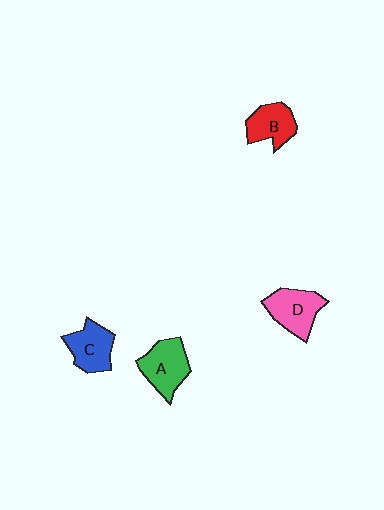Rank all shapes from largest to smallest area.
From largest to smallest: A (green), D (pink), C (blue), B (red).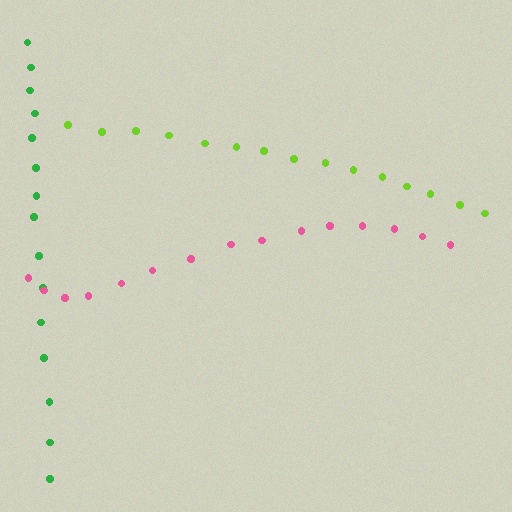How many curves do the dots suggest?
There are 3 distinct paths.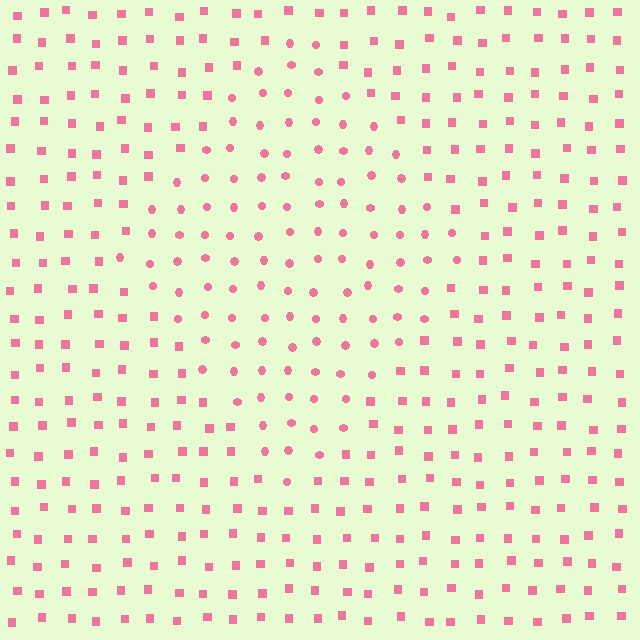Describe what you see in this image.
The image is filled with small pink elements arranged in a uniform grid. A diamond-shaped region contains circles, while the surrounding area contains squares. The boundary is defined purely by the change in element shape.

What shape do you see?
I see a diamond.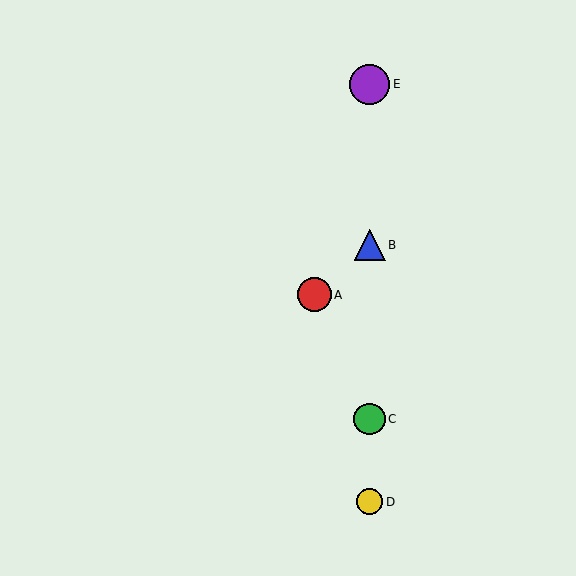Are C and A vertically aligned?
No, C is at x≈370 and A is at x≈315.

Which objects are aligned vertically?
Objects B, C, D, E are aligned vertically.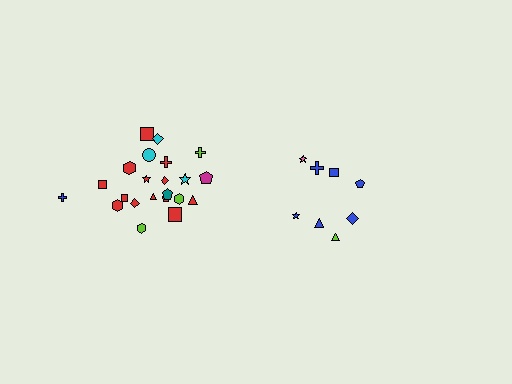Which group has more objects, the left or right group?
The left group.